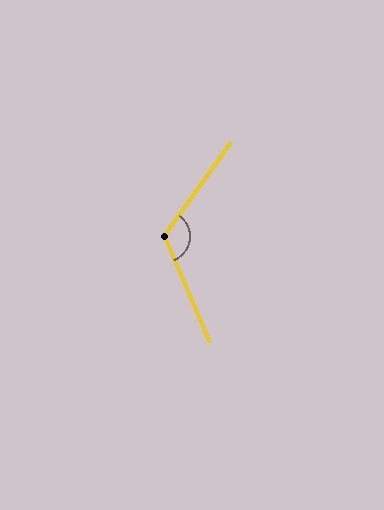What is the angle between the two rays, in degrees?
Approximately 122 degrees.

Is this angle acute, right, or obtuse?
It is obtuse.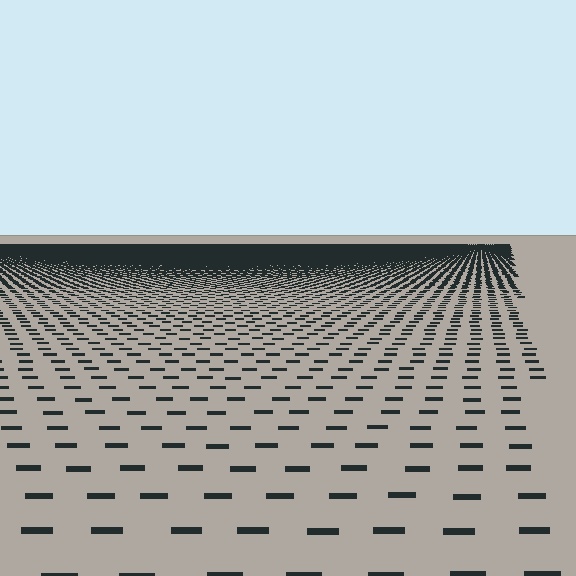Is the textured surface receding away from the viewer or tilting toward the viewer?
The surface is receding away from the viewer. Texture elements get smaller and denser toward the top.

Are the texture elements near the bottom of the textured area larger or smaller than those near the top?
Larger. Near the bottom, elements are closer to the viewer and appear at a bigger on-screen size.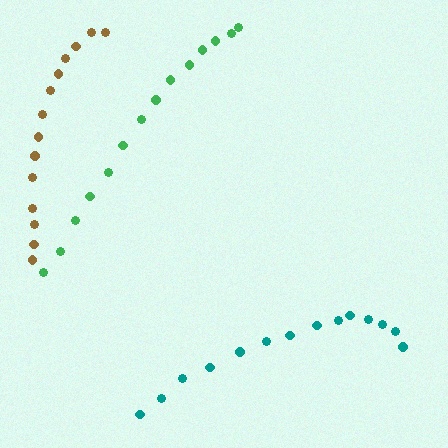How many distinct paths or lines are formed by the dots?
There are 3 distinct paths.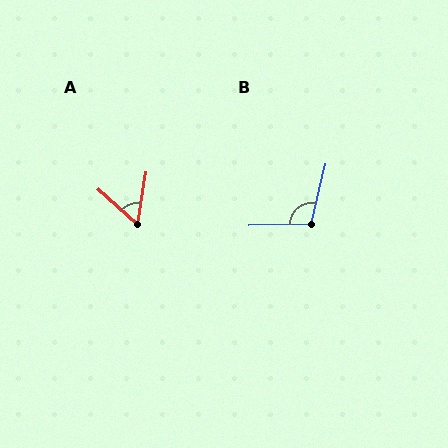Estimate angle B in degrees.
Approximately 105 degrees.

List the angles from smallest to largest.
A (58°), B (105°).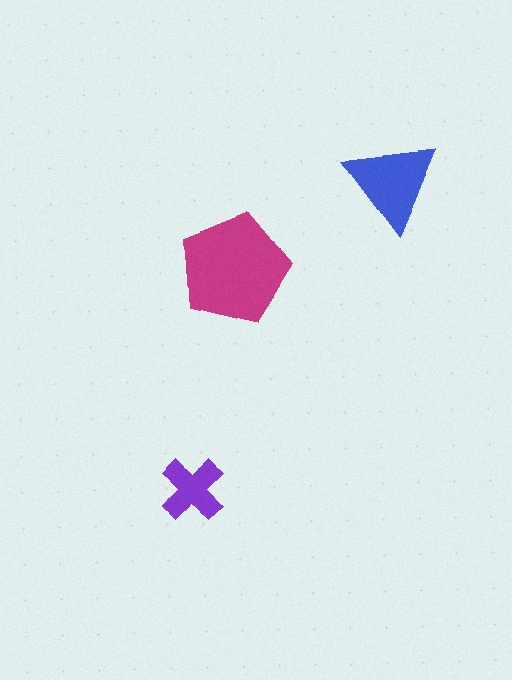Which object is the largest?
The magenta pentagon.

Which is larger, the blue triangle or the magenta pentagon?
The magenta pentagon.